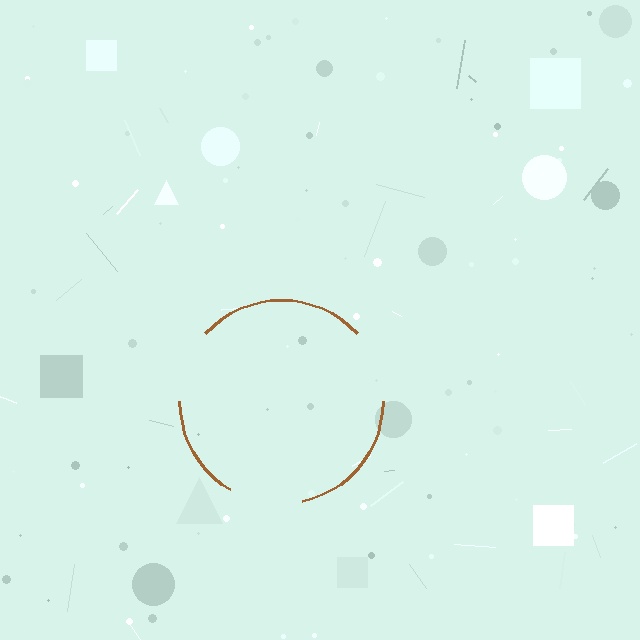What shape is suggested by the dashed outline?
The dashed outline suggests a circle.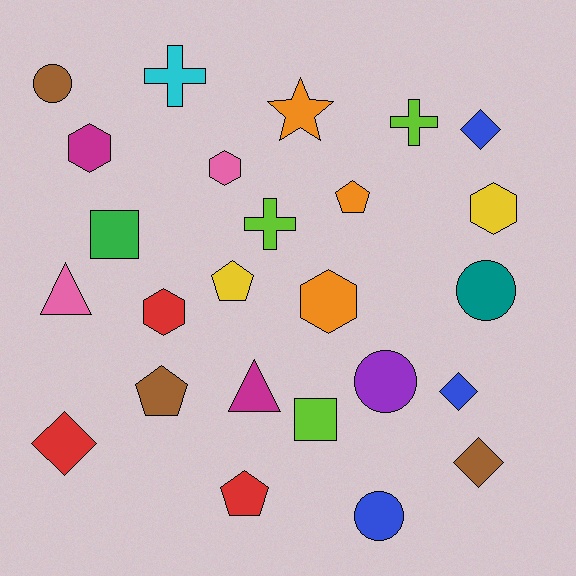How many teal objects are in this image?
There is 1 teal object.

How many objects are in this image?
There are 25 objects.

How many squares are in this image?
There are 2 squares.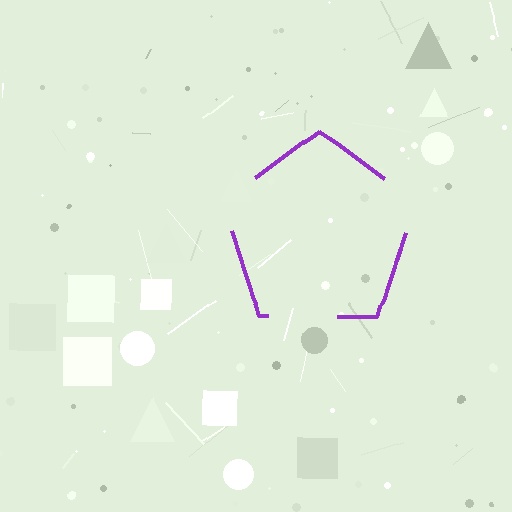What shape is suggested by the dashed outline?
The dashed outline suggests a pentagon.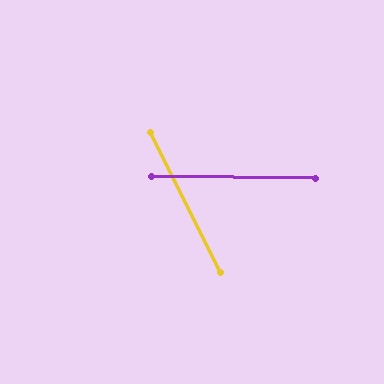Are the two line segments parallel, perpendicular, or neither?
Neither parallel nor perpendicular — they differ by about 63°.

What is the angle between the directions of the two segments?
Approximately 63 degrees.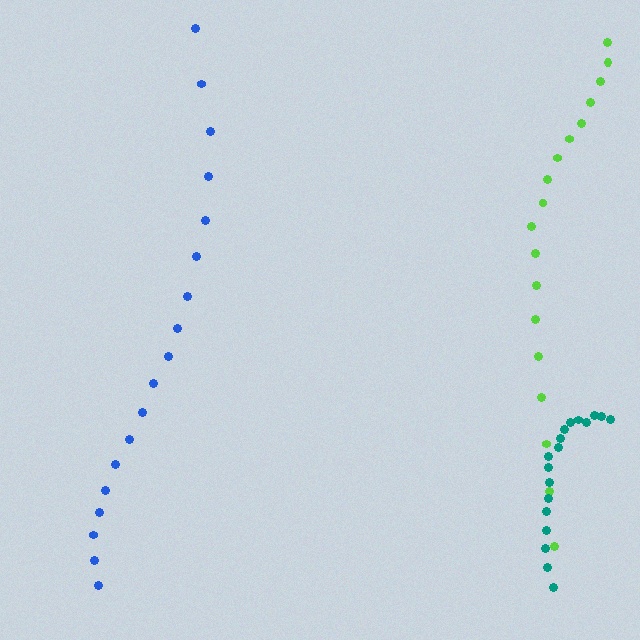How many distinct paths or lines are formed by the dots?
There are 3 distinct paths.